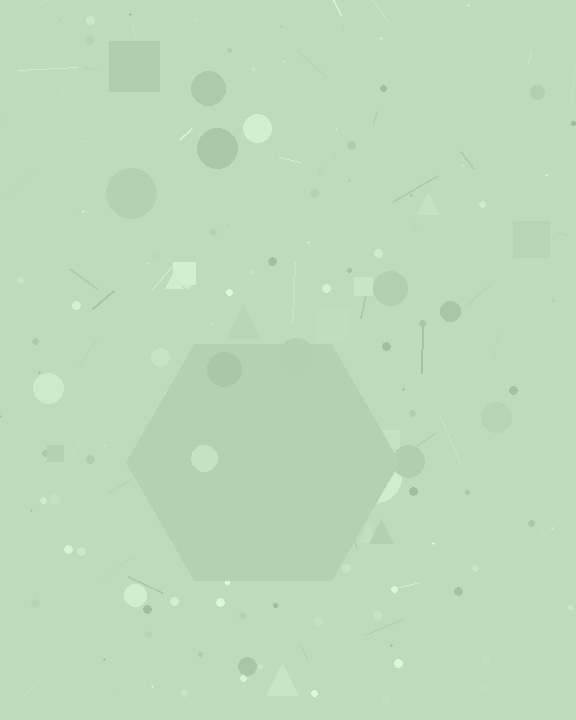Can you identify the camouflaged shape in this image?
The camouflaged shape is a hexagon.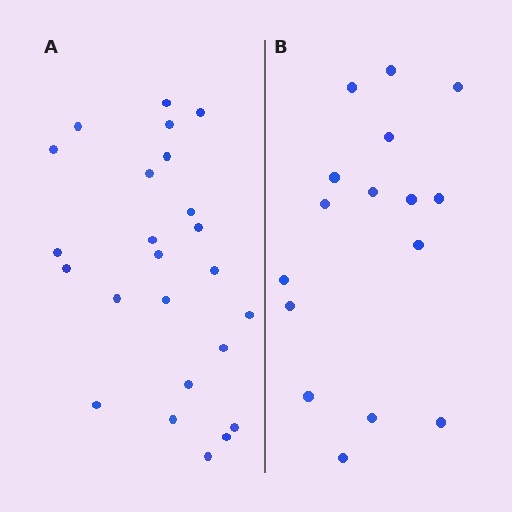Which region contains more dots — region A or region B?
Region A (the left region) has more dots.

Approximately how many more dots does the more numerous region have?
Region A has roughly 8 or so more dots than region B.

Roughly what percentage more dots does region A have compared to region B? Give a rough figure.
About 50% more.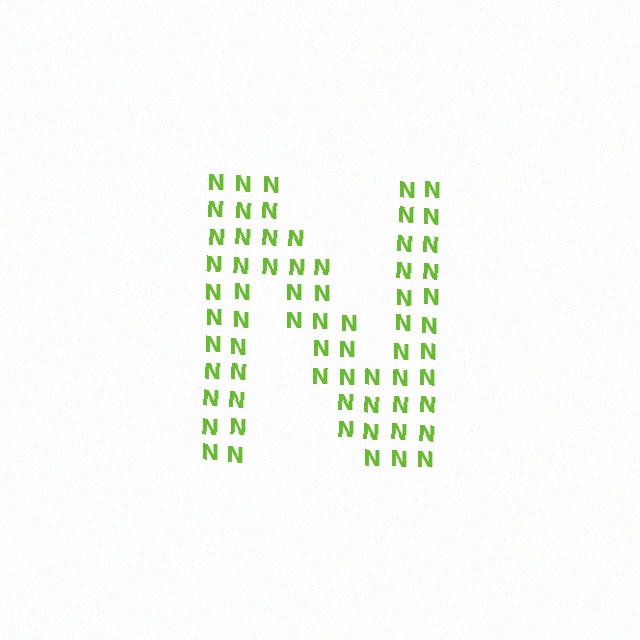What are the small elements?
The small elements are letter N's.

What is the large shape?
The large shape is the letter N.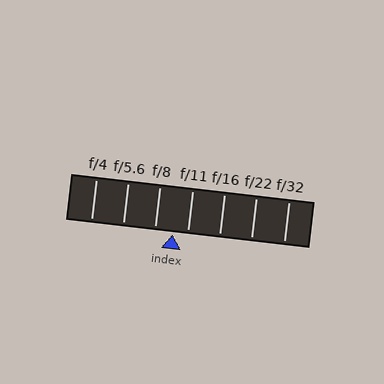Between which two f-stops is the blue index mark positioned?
The index mark is between f/8 and f/11.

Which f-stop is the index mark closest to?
The index mark is closest to f/11.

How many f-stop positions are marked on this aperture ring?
There are 7 f-stop positions marked.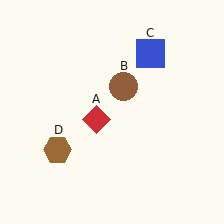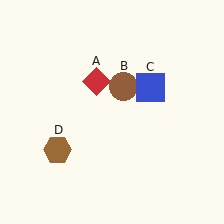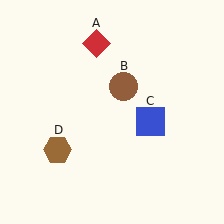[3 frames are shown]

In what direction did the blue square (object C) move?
The blue square (object C) moved down.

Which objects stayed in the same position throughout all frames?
Brown circle (object B) and brown hexagon (object D) remained stationary.